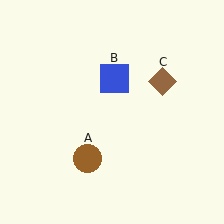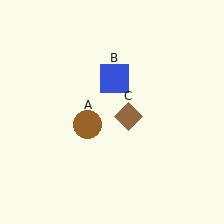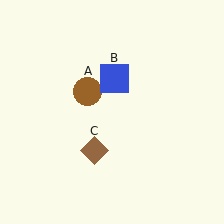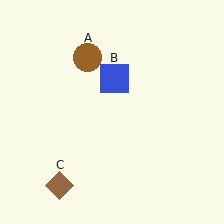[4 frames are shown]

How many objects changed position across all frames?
2 objects changed position: brown circle (object A), brown diamond (object C).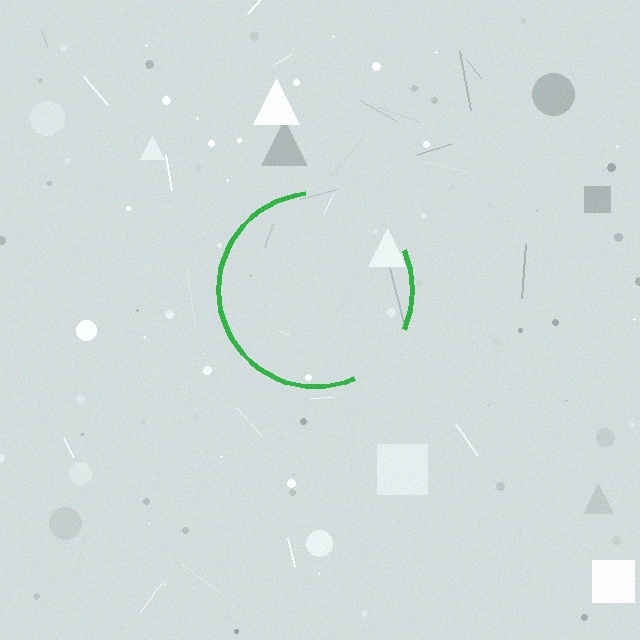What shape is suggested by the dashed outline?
The dashed outline suggests a circle.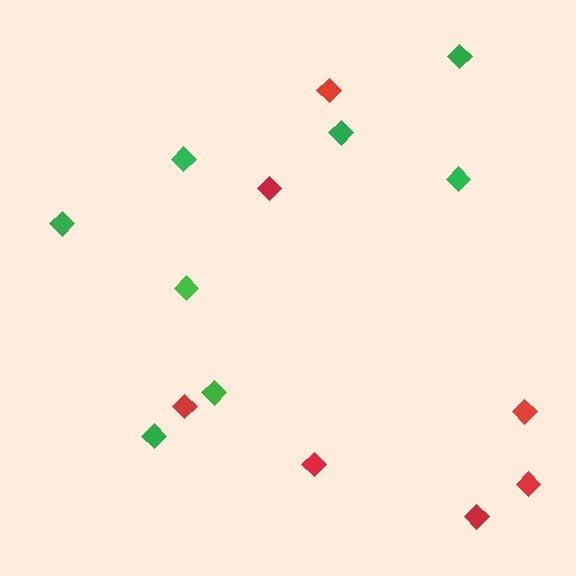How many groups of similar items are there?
There are 2 groups: one group of red diamonds (7) and one group of green diamonds (8).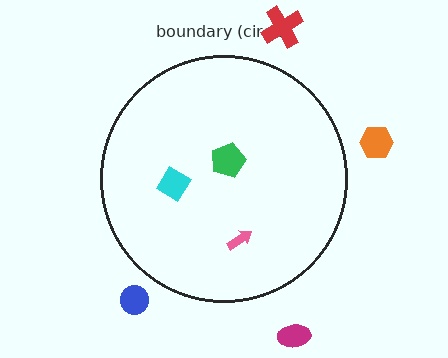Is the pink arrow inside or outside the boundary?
Inside.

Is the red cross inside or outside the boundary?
Outside.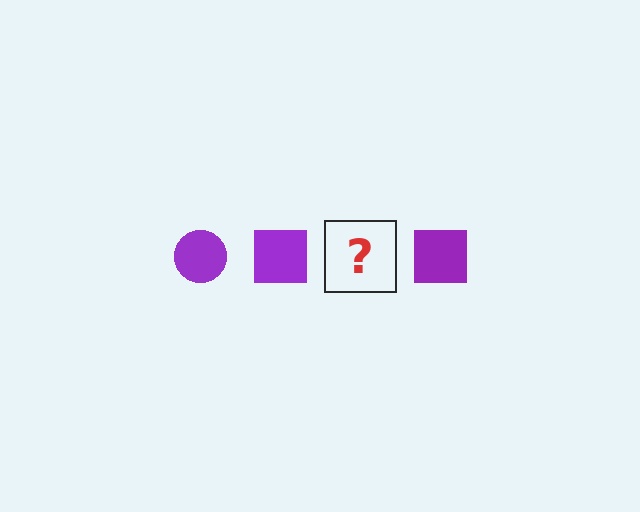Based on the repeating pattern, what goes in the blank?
The blank should be a purple circle.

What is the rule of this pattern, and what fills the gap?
The rule is that the pattern cycles through circle, square shapes in purple. The gap should be filled with a purple circle.